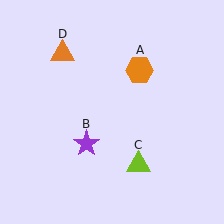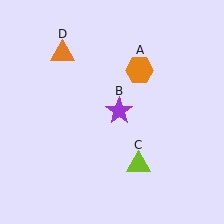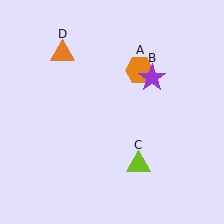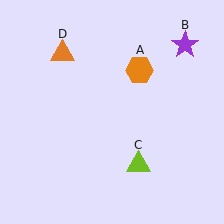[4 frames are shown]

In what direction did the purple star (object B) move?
The purple star (object B) moved up and to the right.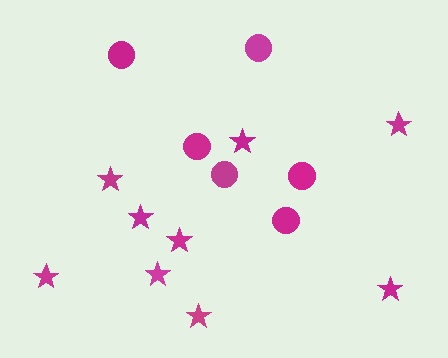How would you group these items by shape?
There are 2 groups: one group of circles (6) and one group of stars (9).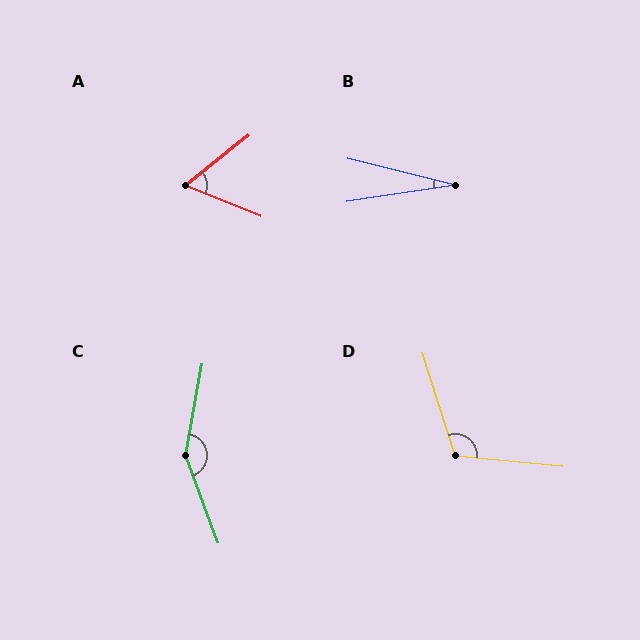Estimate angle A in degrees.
Approximately 60 degrees.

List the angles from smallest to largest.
B (23°), A (60°), D (113°), C (150°).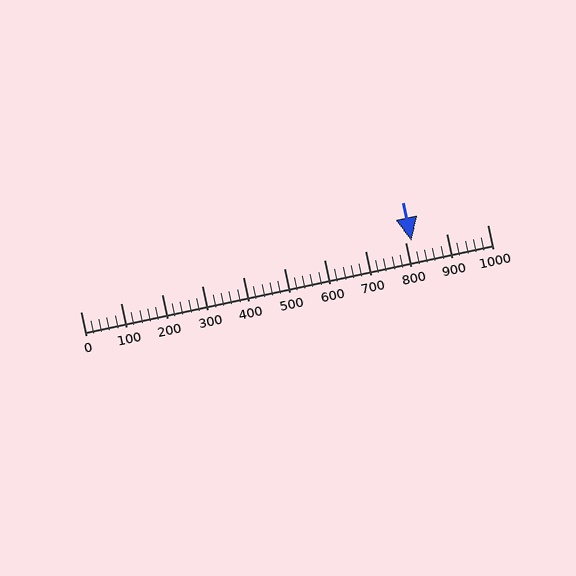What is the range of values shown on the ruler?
The ruler shows values from 0 to 1000.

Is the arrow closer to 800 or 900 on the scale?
The arrow is closer to 800.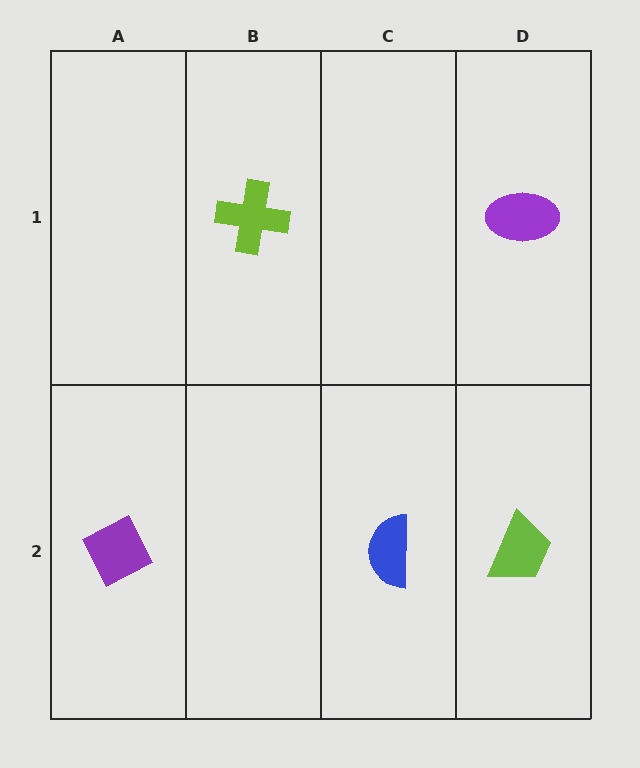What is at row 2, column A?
A purple diamond.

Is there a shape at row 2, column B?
No, that cell is empty.